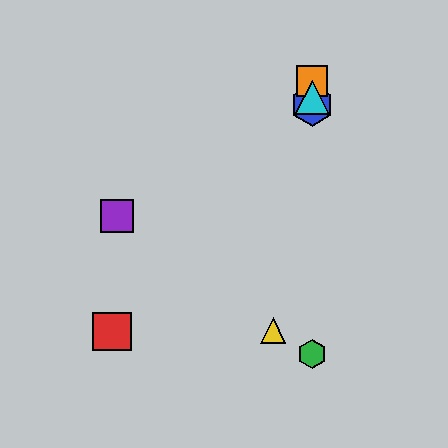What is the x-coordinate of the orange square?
The orange square is at x≈312.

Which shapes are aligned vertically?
The blue hexagon, the green hexagon, the orange square, the cyan triangle are aligned vertically.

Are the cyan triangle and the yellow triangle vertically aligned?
No, the cyan triangle is at x≈312 and the yellow triangle is at x≈273.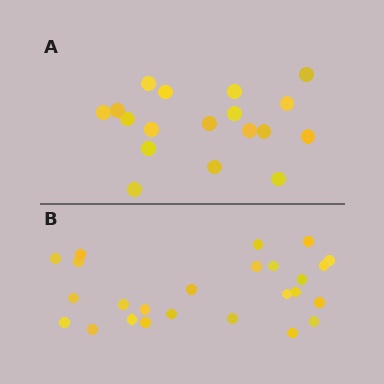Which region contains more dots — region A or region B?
Region B (the bottom region) has more dots.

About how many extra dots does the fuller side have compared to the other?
Region B has roughly 8 or so more dots than region A.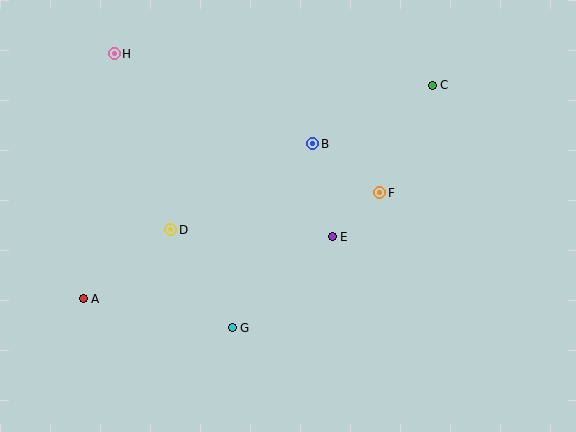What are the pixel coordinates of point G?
Point G is at (232, 328).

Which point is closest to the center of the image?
Point E at (332, 237) is closest to the center.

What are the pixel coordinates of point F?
Point F is at (380, 193).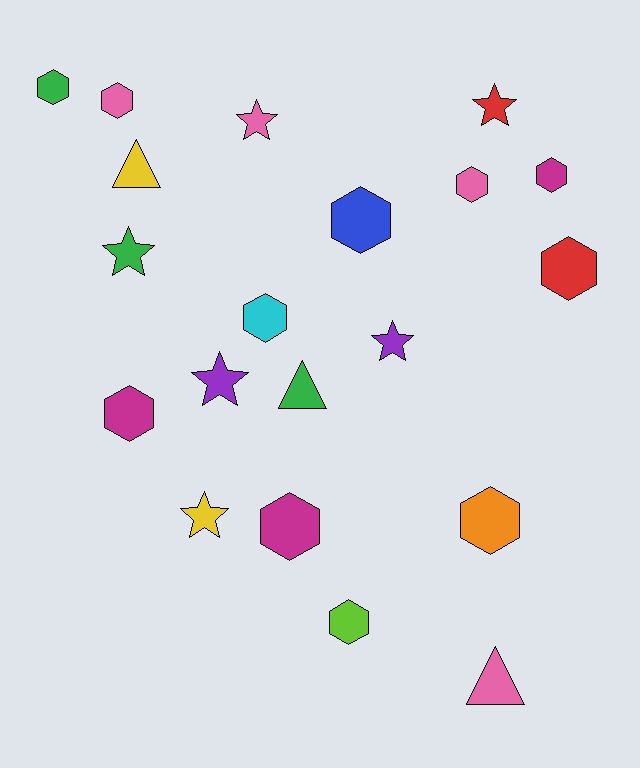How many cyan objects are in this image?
There is 1 cyan object.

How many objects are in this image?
There are 20 objects.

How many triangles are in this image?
There are 3 triangles.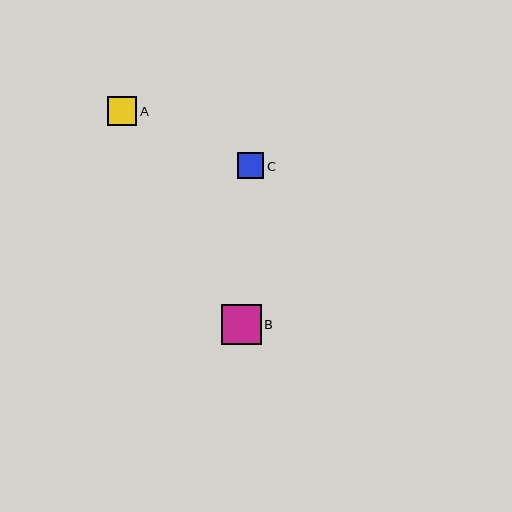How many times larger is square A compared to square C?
Square A is approximately 1.1 times the size of square C.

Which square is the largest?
Square B is the largest with a size of approximately 39 pixels.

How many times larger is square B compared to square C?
Square B is approximately 1.5 times the size of square C.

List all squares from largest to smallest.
From largest to smallest: B, A, C.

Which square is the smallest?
Square C is the smallest with a size of approximately 26 pixels.